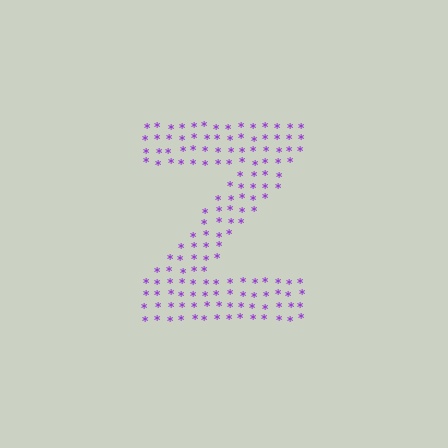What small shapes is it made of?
It is made of small asterisks.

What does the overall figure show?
The overall figure shows the letter Z.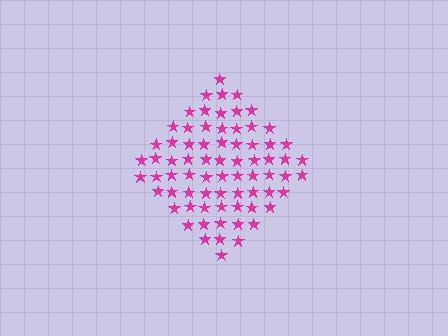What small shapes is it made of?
It is made of small stars.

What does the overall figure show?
The overall figure shows a diamond.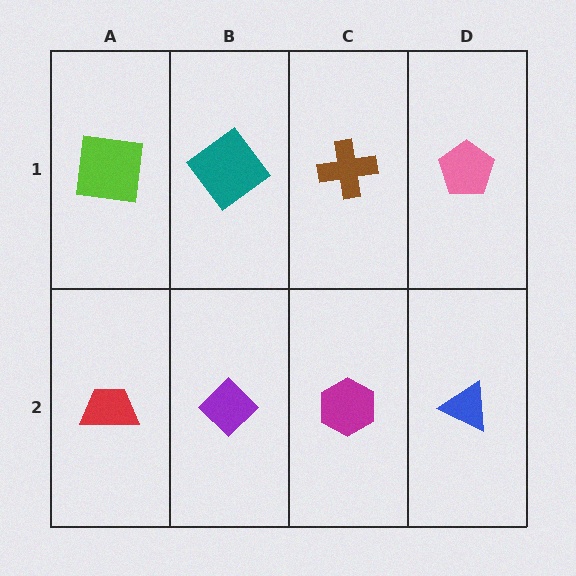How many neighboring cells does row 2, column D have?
2.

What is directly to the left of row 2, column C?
A purple diamond.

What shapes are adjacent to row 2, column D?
A pink pentagon (row 1, column D), a magenta hexagon (row 2, column C).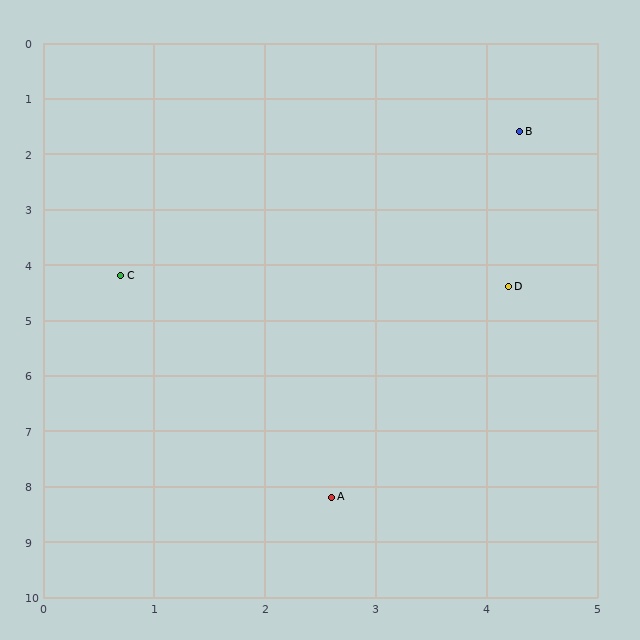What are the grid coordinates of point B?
Point B is at approximately (4.3, 1.6).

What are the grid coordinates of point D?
Point D is at approximately (4.2, 4.4).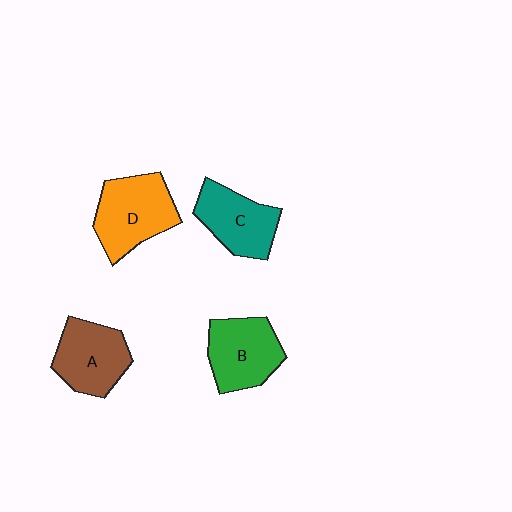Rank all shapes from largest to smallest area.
From largest to smallest: D (orange), B (green), A (brown), C (teal).